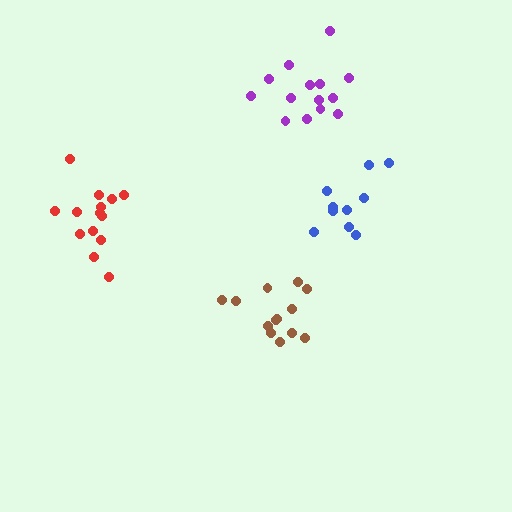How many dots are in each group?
Group 1: 13 dots, Group 2: 14 dots, Group 3: 14 dots, Group 4: 10 dots (51 total).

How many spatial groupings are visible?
There are 4 spatial groupings.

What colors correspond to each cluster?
The clusters are colored: brown, purple, red, blue.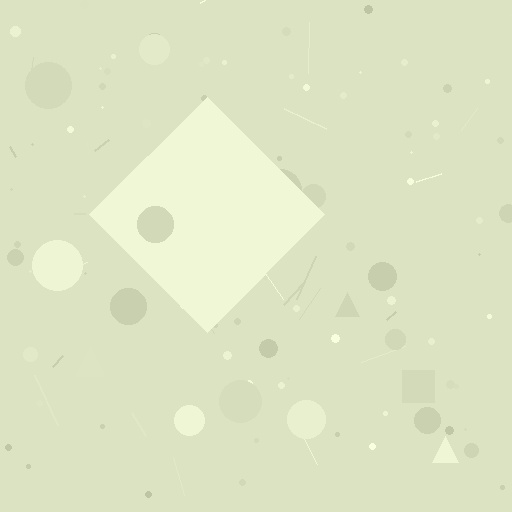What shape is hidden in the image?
A diamond is hidden in the image.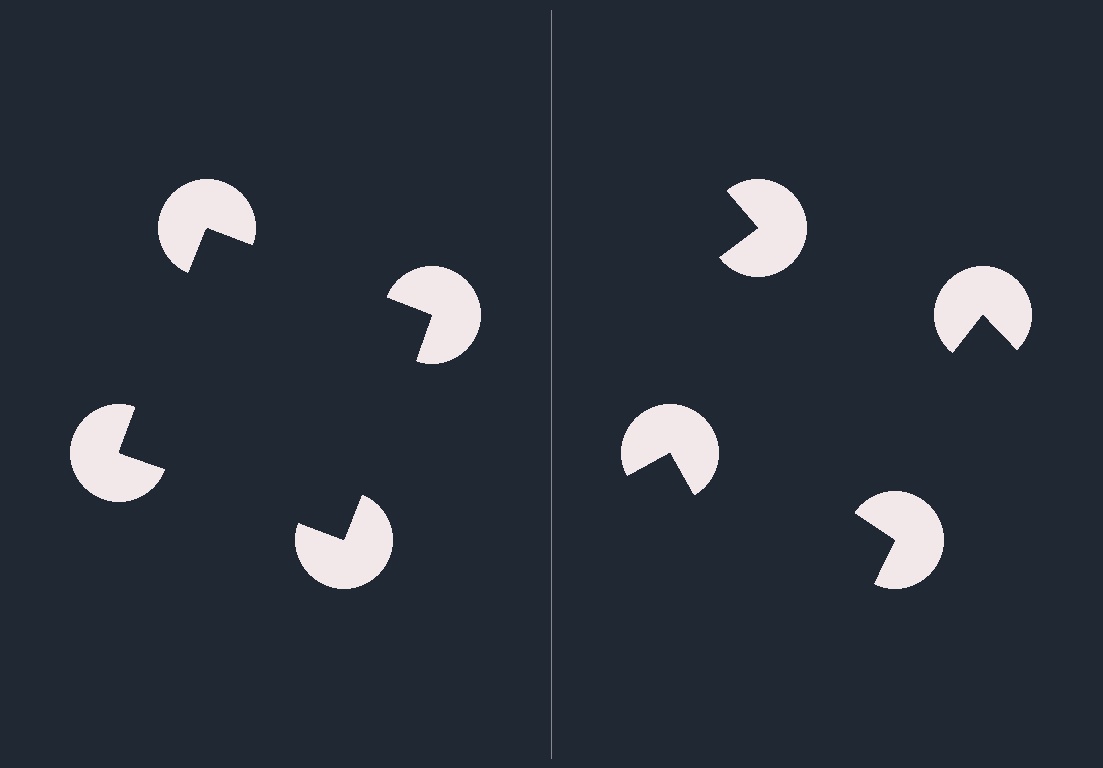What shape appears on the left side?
An illusory square.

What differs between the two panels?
The pac-man discs are positioned identically on both sides; only the wedge orientations differ. On the left they align to a square; on the right they are misaligned.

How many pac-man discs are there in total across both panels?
8 — 4 on each side.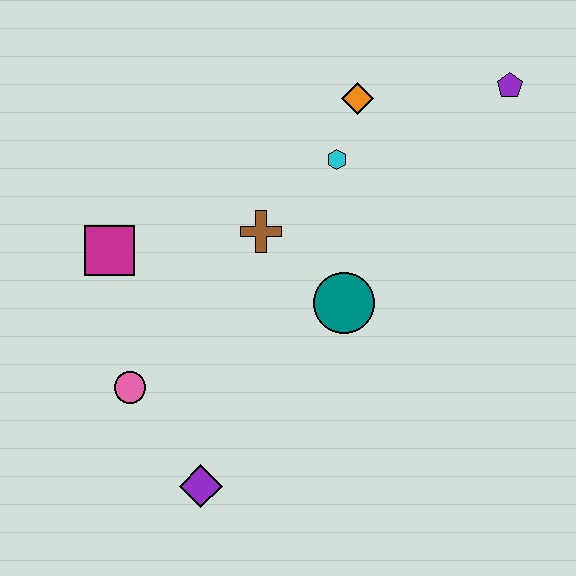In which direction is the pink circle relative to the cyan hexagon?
The pink circle is below the cyan hexagon.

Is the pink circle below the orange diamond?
Yes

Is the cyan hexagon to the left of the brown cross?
No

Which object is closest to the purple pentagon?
The orange diamond is closest to the purple pentagon.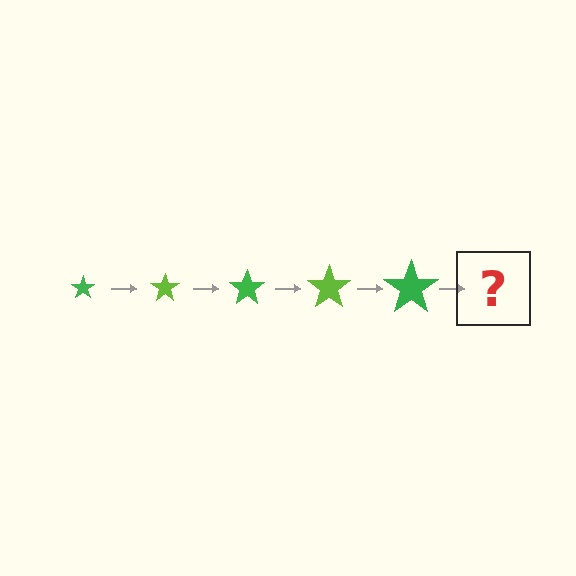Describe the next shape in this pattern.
It should be a lime star, larger than the previous one.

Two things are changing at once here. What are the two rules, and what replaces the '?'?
The two rules are that the star grows larger each step and the color cycles through green and lime. The '?' should be a lime star, larger than the previous one.